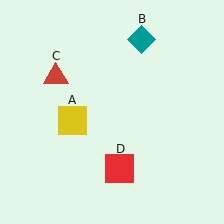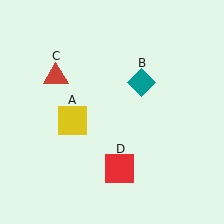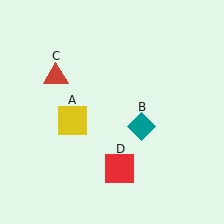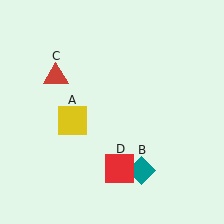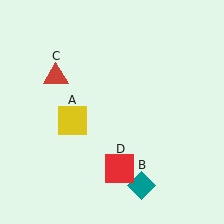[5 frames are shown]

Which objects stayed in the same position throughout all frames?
Yellow square (object A) and red triangle (object C) and red square (object D) remained stationary.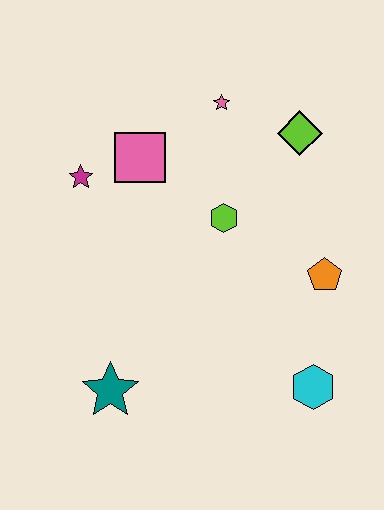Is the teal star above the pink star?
No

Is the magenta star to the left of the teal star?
Yes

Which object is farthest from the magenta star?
The cyan hexagon is farthest from the magenta star.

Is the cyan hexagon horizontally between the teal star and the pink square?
No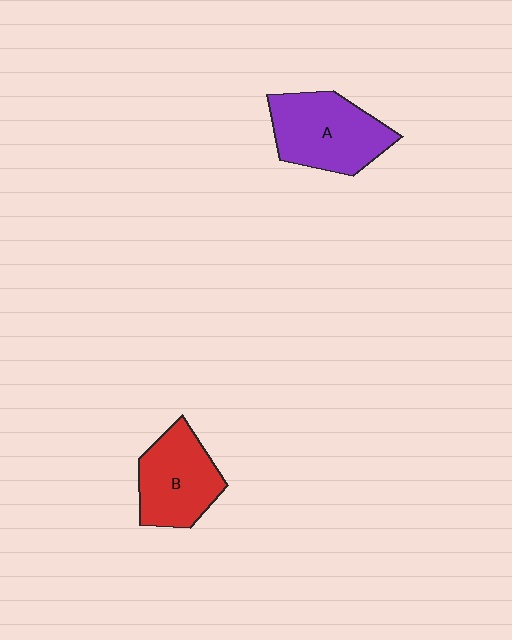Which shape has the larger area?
Shape A (purple).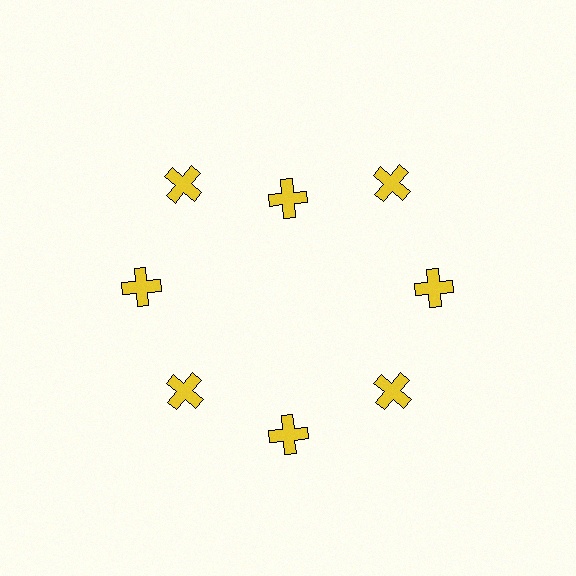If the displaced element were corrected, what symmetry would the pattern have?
It would have 8-fold rotational symmetry — the pattern would map onto itself every 45 degrees.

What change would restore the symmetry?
The symmetry would be restored by moving it outward, back onto the ring so that all 8 crosses sit at equal angles and equal distance from the center.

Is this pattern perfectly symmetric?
No. The 8 yellow crosses are arranged in a ring, but one element near the 12 o'clock position is pulled inward toward the center, breaking the 8-fold rotational symmetry.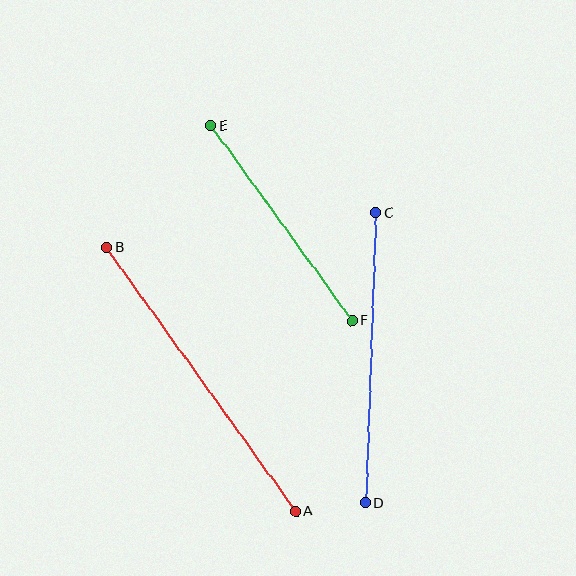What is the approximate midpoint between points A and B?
The midpoint is at approximately (201, 379) pixels.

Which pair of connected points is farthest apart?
Points A and B are farthest apart.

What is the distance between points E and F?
The distance is approximately 241 pixels.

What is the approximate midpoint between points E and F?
The midpoint is at approximately (281, 223) pixels.